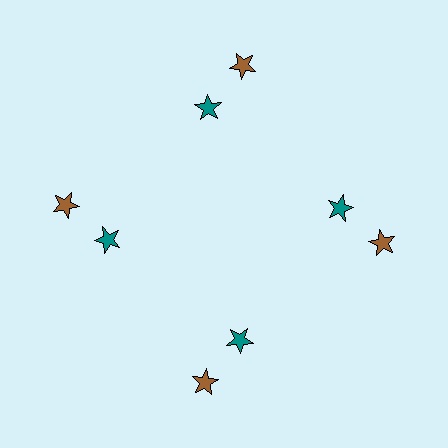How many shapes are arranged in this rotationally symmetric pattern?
There are 8 shapes, arranged in 4 groups of 2.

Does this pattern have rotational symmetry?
Yes, this pattern has 4-fold rotational symmetry. It looks the same after rotating 90 degrees around the center.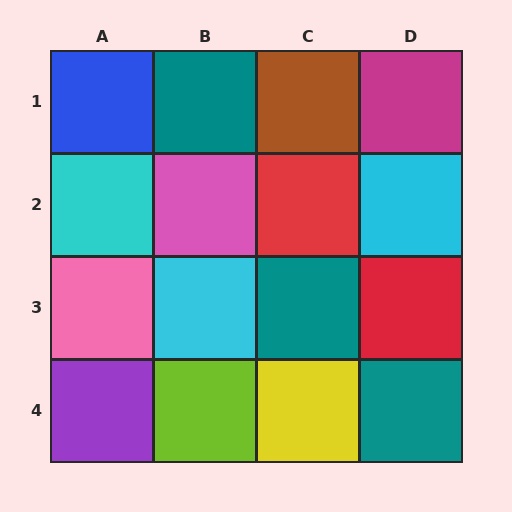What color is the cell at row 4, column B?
Lime.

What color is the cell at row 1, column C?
Brown.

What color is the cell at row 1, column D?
Magenta.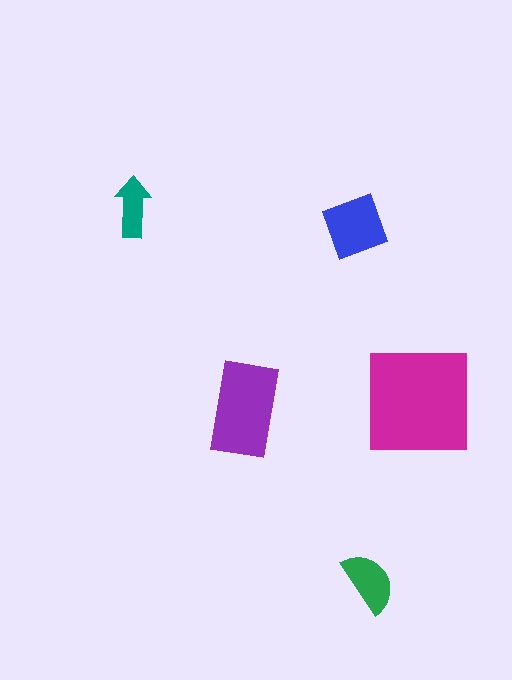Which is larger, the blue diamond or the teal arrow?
The blue diamond.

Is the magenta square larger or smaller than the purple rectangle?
Larger.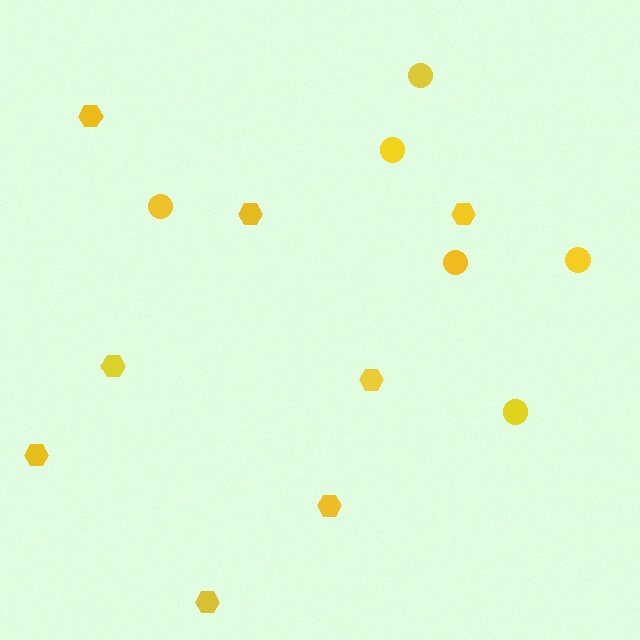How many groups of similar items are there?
There are 2 groups: one group of hexagons (8) and one group of circles (6).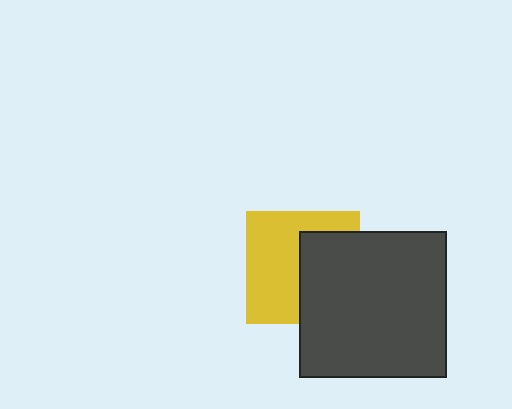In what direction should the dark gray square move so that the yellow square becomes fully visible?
The dark gray square should move right. That is the shortest direction to clear the overlap and leave the yellow square fully visible.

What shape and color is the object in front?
The object in front is a dark gray square.